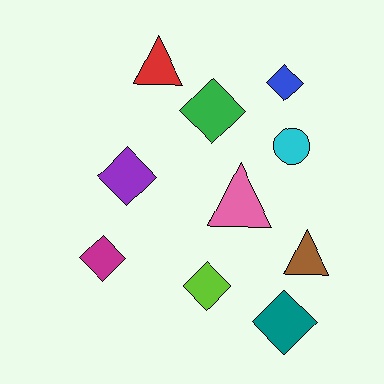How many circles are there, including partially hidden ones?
There is 1 circle.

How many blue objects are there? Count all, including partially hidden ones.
There is 1 blue object.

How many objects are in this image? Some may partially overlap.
There are 10 objects.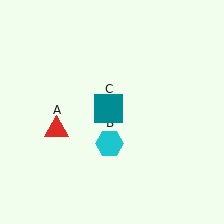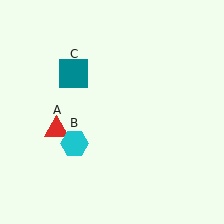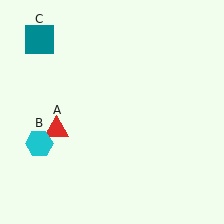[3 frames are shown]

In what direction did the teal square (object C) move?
The teal square (object C) moved up and to the left.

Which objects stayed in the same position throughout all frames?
Red triangle (object A) remained stationary.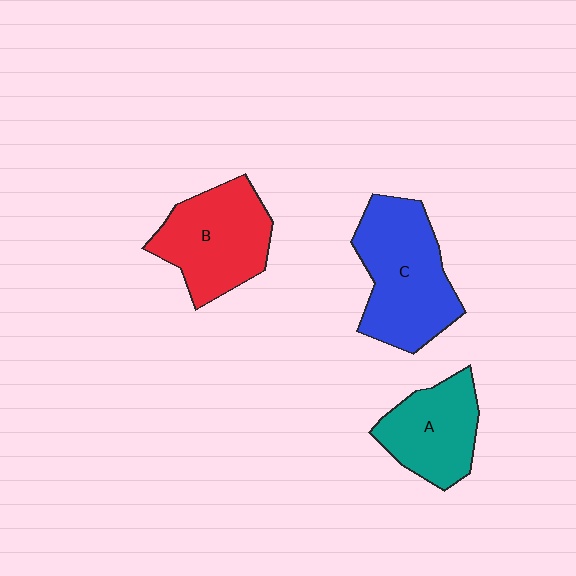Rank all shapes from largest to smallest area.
From largest to smallest: C (blue), B (red), A (teal).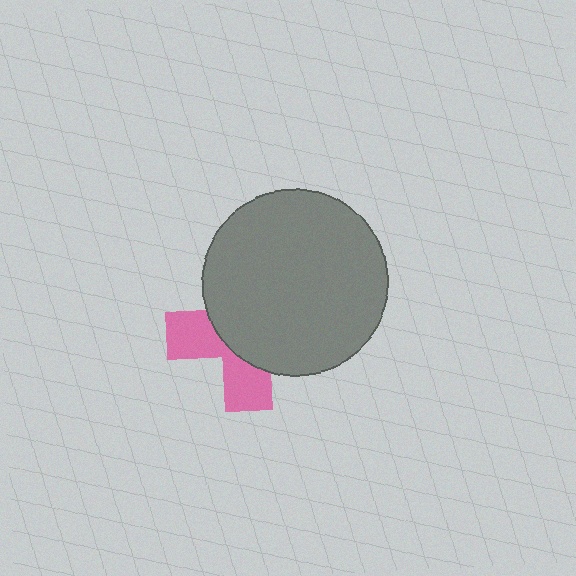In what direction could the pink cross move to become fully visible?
The pink cross could move toward the lower-left. That would shift it out from behind the gray circle entirely.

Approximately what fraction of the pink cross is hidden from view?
Roughly 62% of the pink cross is hidden behind the gray circle.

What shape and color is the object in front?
The object in front is a gray circle.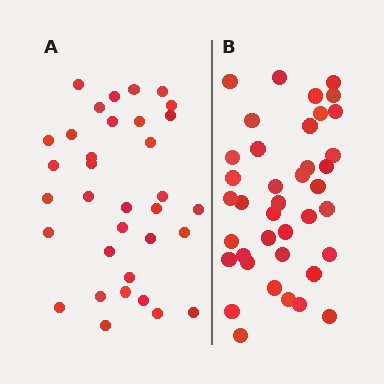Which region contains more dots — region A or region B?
Region B (the right region) has more dots.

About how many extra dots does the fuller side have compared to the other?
Region B has about 5 more dots than region A.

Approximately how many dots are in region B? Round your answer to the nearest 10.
About 40 dots. (The exact count is 39, which rounds to 40.)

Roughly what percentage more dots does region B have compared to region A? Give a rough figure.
About 15% more.